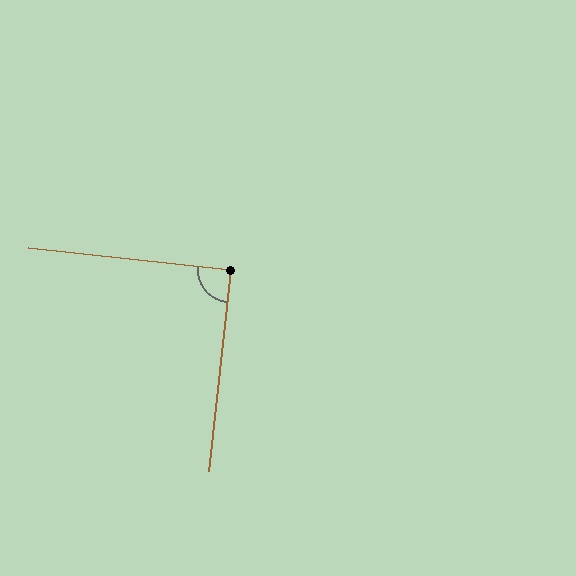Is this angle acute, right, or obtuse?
It is approximately a right angle.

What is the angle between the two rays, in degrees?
Approximately 90 degrees.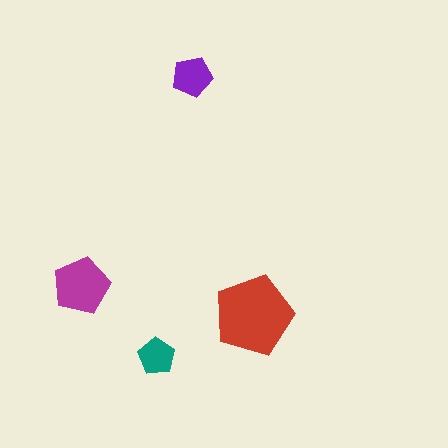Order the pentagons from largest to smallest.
the red one, the magenta one, the purple one, the teal one.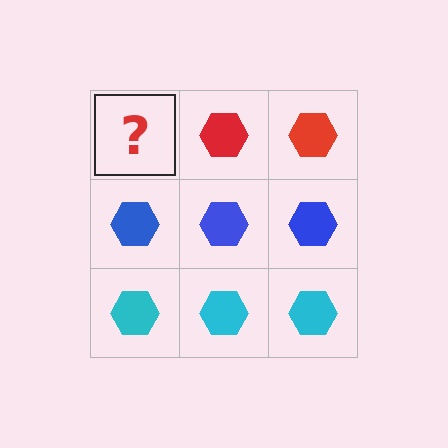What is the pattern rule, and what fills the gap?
The rule is that each row has a consistent color. The gap should be filled with a red hexagon.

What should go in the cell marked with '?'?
The missing cell should contain a red hexagon.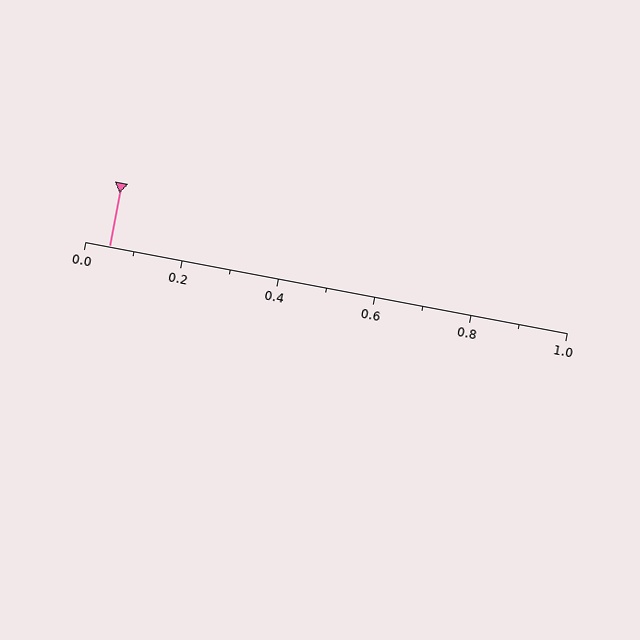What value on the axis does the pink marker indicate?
The marker indicates approximately 0.05.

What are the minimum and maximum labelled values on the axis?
The axis runs from 0.0 to 1.0.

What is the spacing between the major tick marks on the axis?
The major ticks are spaced 0.2 apart.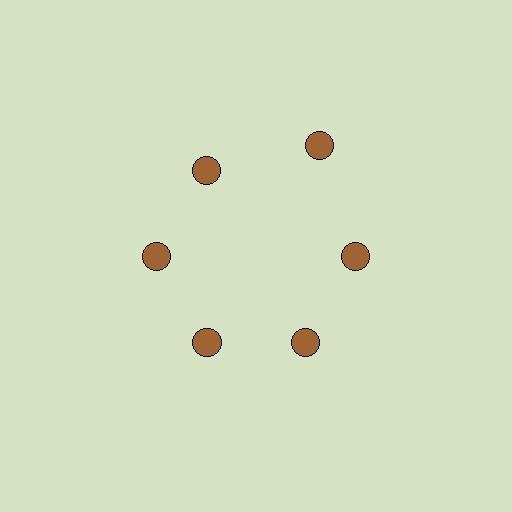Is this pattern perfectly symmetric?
No. The 6 brown circles are arranged in a ring, but one element near the 1 o'clock position is pushed outward from the center, breaking the 6-fold rotational symmetry.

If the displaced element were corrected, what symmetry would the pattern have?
It would have 6-fold rotational symmetry — the pattern would map onto itself every 60 degrees.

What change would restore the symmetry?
The symmetry would be restored by moving it inward, back onto the ring so that all 6 circles sit at equal angles and equal distance from the center.